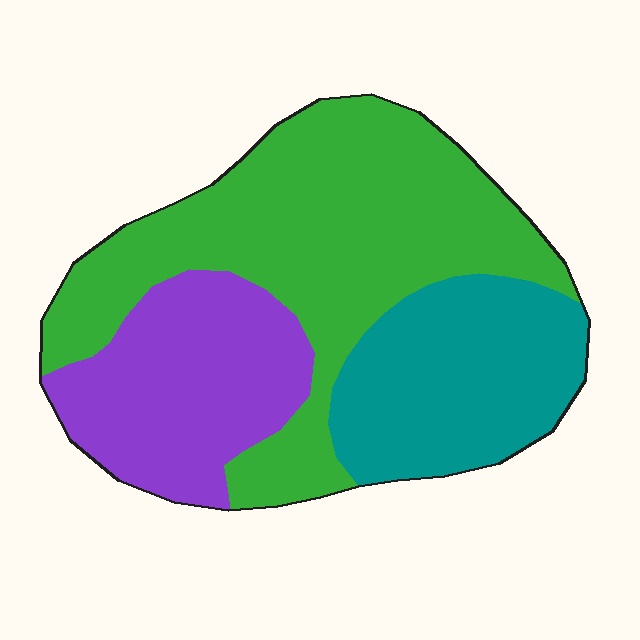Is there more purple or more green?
Green.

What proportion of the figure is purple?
Purple takes up about one quarter (1/4) of the figure.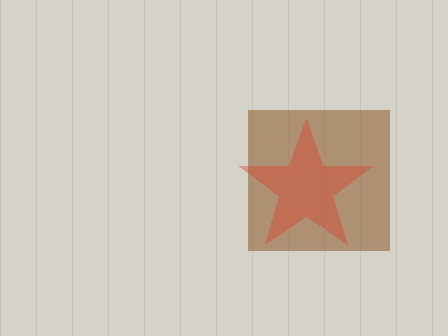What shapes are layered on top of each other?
The layered shapes are: a brown square, a red star.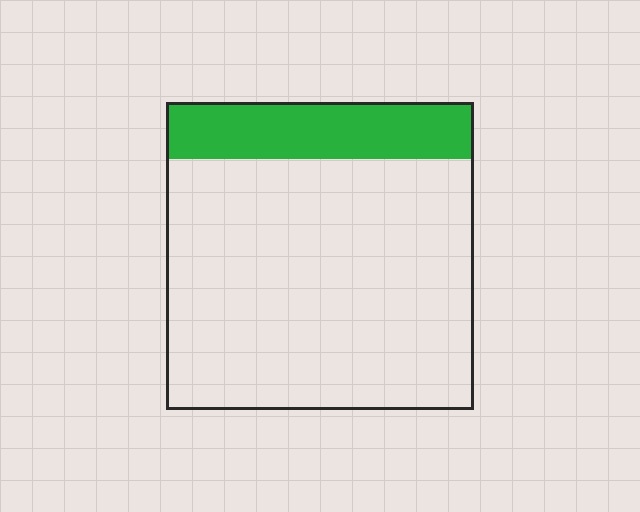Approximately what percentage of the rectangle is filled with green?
Approximately 20%.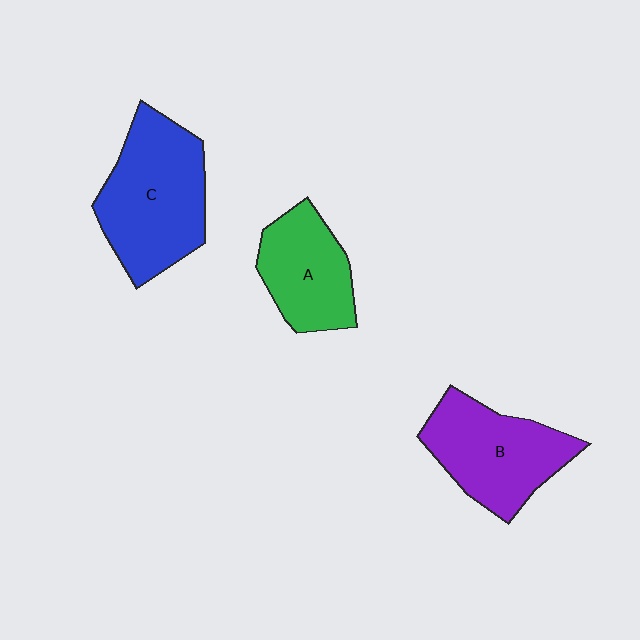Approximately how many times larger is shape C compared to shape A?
Approximately 1.5 times.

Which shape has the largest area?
Shape C (blue).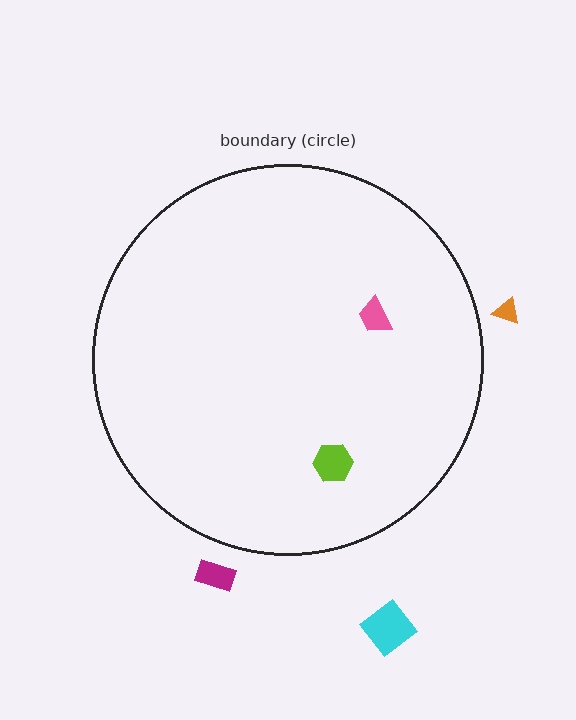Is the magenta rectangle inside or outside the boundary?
Outside.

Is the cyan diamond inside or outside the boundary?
Outside.